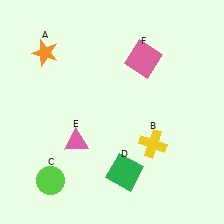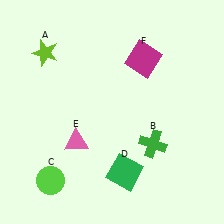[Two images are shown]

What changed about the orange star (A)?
In Image 1, A is orange. In Image 2, it changed to lime.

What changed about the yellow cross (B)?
In Image 1, B is yellow. In Image 2, it changed to green.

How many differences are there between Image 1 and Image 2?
There are 3 differences between the two images.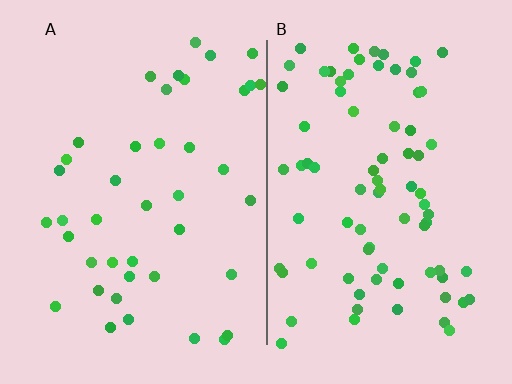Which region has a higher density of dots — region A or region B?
B (the right).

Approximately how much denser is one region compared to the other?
Approximately 1.9× — region B over region A.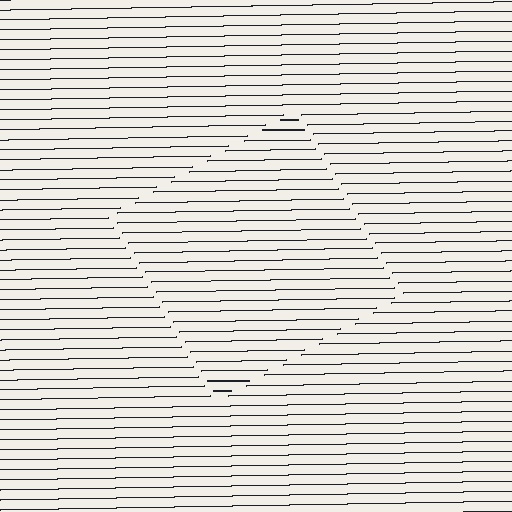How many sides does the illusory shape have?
4 sides — the line-ends trace a square.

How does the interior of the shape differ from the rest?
The interior of the shape contains the same grating, shifted by half a period — the contour is defined by the phase discontinuity where line-ends from the inner and outer gratings abut.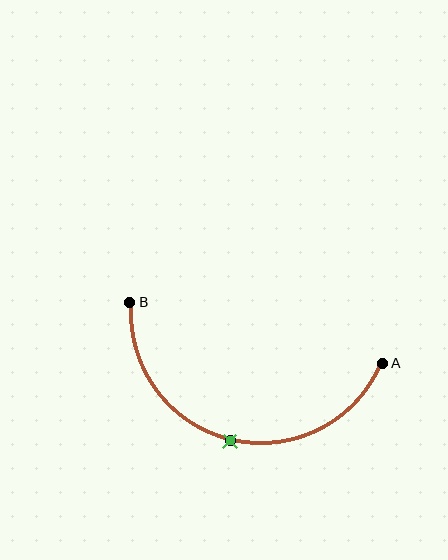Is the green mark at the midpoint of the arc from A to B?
Yes. The green mark lies on the arc at equal arc-length from both A and B — it is the arc midpoint.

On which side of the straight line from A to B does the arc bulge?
The arc bulges below the straight line connecting A and B.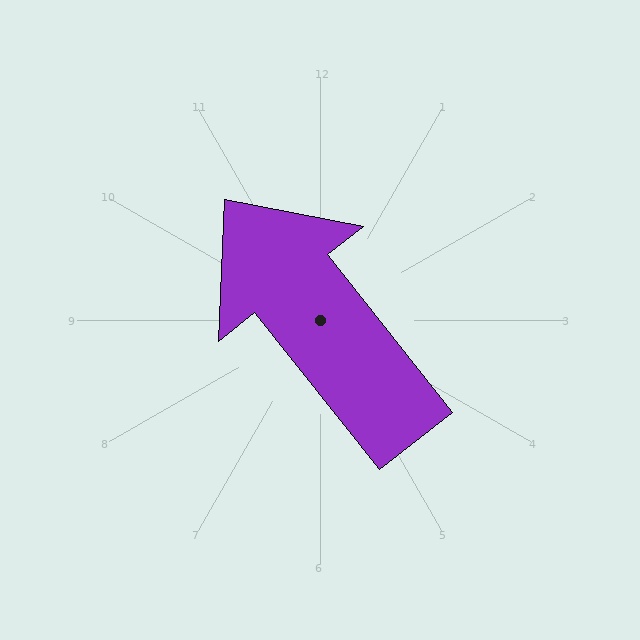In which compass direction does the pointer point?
Northwest.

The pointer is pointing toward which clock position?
Roughly 11 o'clock.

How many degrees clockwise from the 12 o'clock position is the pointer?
Approximately 322 degrees.